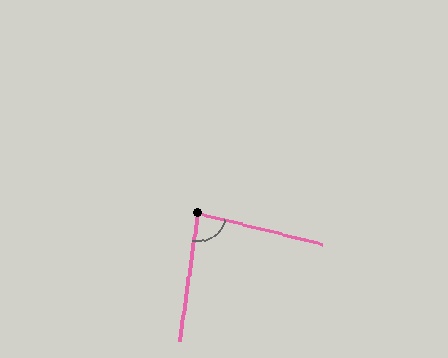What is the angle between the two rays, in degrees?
Approximately 84 degrees.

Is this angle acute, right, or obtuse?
It is acute.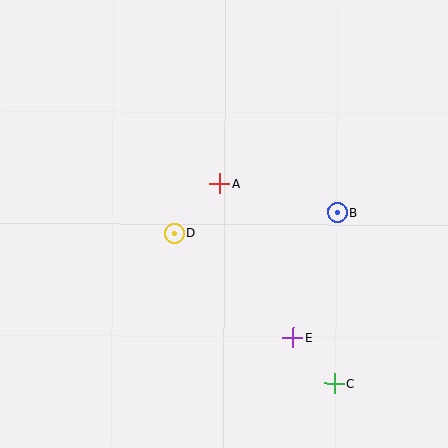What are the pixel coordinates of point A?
Point A is at (220, 184).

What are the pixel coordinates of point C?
Point C is at (334, 383).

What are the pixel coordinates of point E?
Point E is at (293, 338).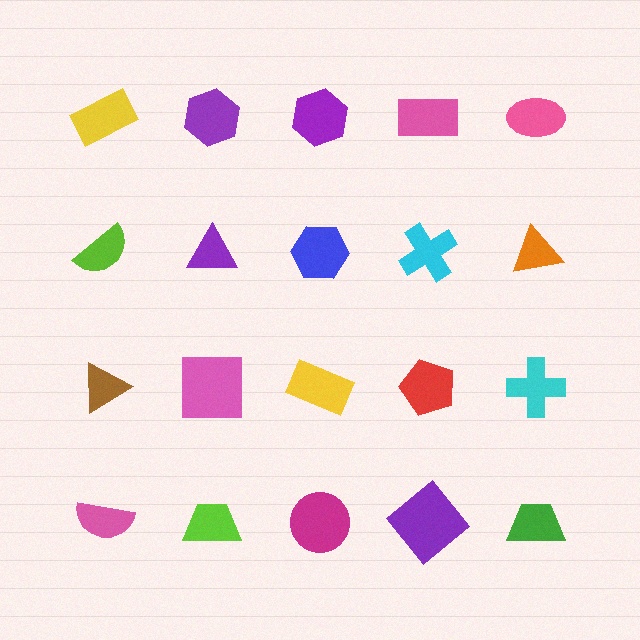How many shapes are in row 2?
5 shapes.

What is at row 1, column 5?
A pink ellipse.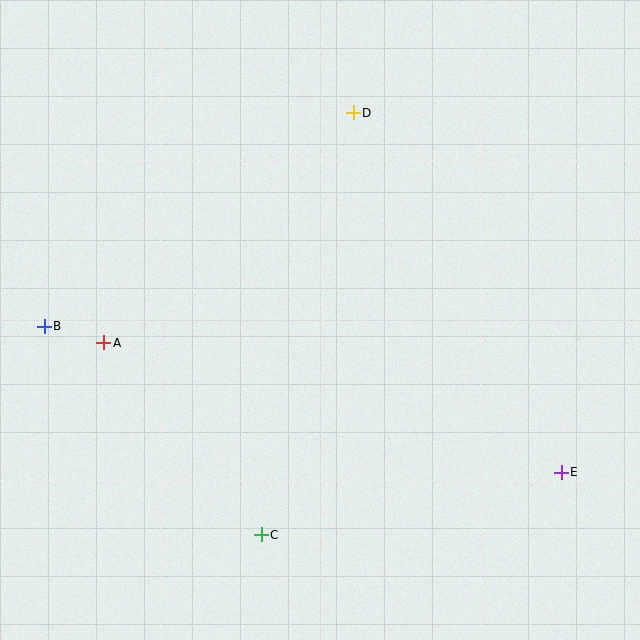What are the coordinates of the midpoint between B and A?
The midpoint between B and A is at (74, 334).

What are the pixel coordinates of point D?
Point D is at (353, 113).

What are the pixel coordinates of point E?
Point E is at (561, 472).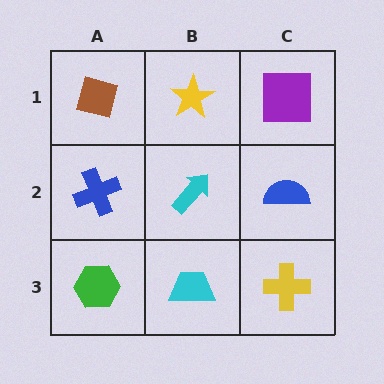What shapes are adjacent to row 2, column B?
A yellow star (row 1, column B), a cyan trapezoid (row 3, column B), a blue cross (row 2, column A), a blue semicircle (row 2, column C).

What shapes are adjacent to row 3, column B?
A cyan arrow (row 2, column B), a green hexagon (row 3, column A), a yellow cross (row 3, column C).